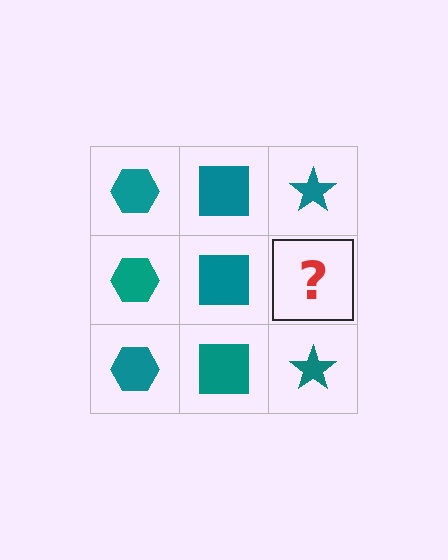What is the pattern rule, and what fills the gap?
The rule is that each column has a consistent shape. The gap should be filled with a teal star.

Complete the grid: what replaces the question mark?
The question mark should be replaced with a teal star.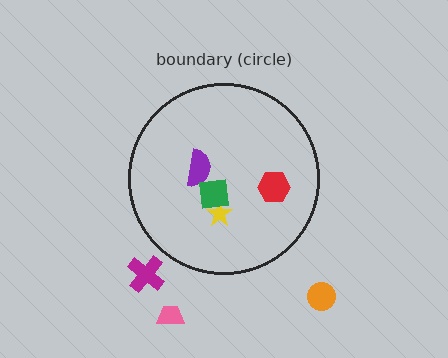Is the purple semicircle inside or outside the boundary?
Inside.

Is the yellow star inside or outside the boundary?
Inside.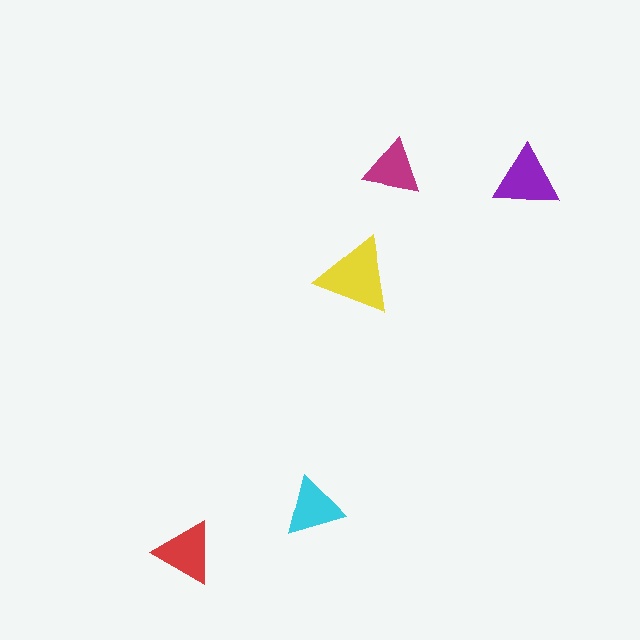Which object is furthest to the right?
The purple triangle is rightmost.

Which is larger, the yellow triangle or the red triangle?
The yellow one.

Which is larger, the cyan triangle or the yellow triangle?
The yellow one.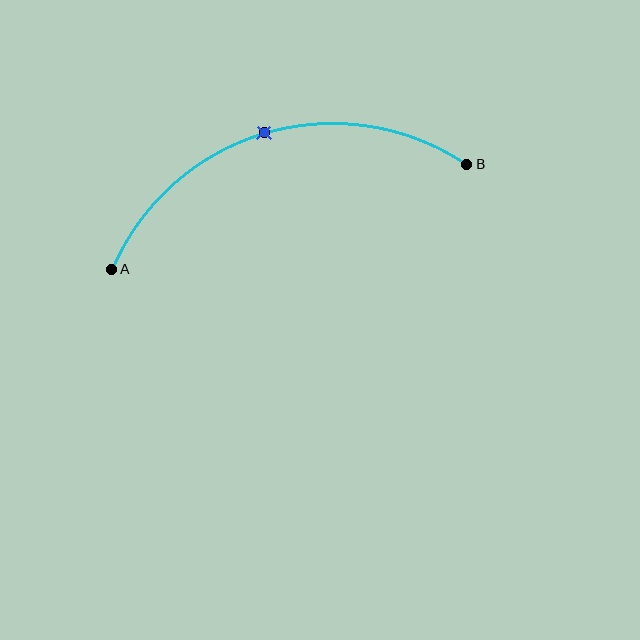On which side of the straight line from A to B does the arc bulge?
The arc bulges above the straight line connecting A and B.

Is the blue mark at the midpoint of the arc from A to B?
Yes. The blue mark lies on the arc at equal arc-length from both A and B — it is the arc midpoint.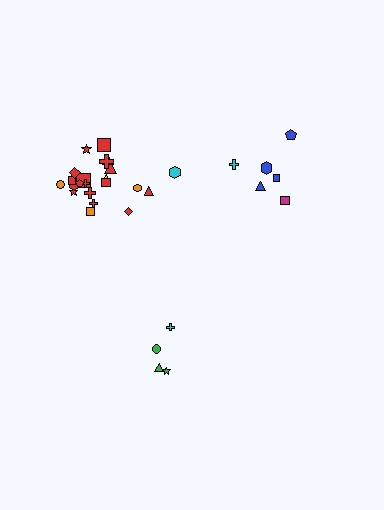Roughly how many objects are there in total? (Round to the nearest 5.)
Roughly 30 objects in total.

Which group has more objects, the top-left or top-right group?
The top-left group.